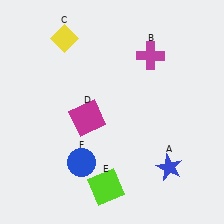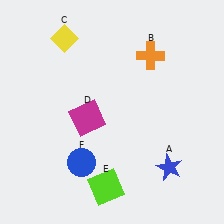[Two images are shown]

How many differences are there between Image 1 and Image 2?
There is 1 difference between the two images.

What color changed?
The cross (B) changed from magenta in Image 1 to orange in Image 2.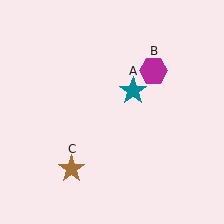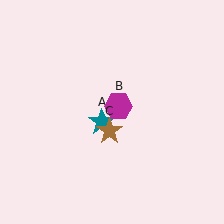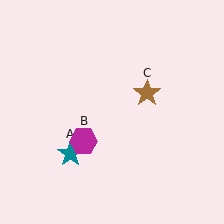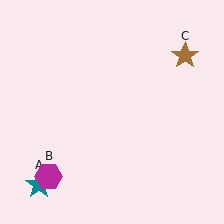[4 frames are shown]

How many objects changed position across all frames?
3 objects changed position: teal star (object A), magenta hexagon (object B), brown star (object C).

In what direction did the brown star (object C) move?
The brown star (object C) moved up and to the right.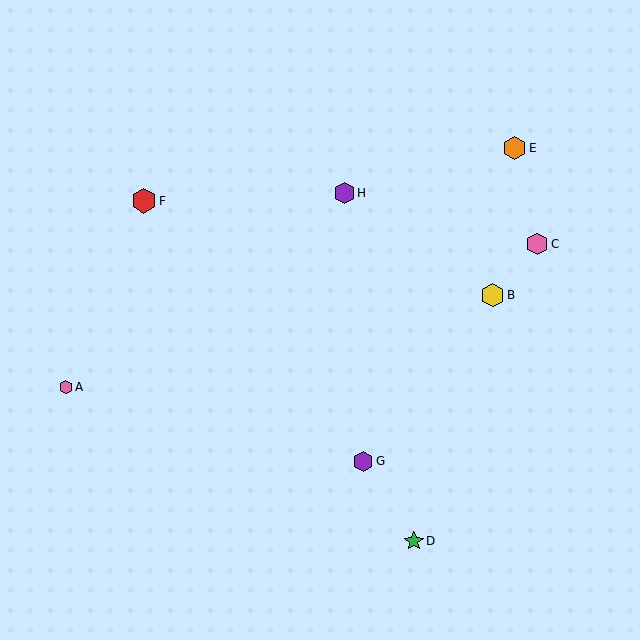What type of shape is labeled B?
Shape B is a yellow hexagon.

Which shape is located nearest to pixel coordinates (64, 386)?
The pink hexagon (labeled A) at (66, 387) is nearest to that location.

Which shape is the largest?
The red hexagon (labeled F) is the largest.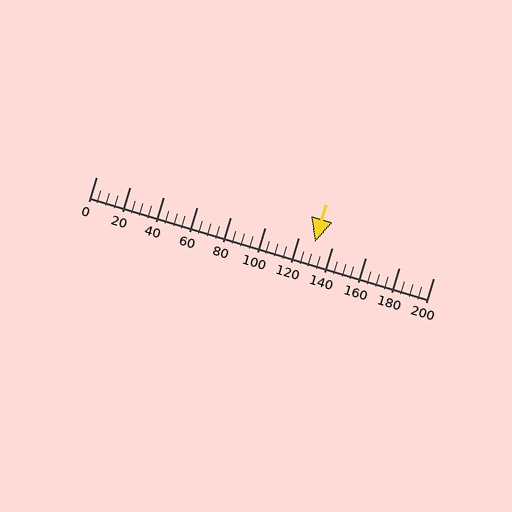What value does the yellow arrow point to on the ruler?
The yellow arrow points to approximately 130.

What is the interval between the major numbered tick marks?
The major tick marks are spaced 20 units apart.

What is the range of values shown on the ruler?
The ruler shows values from 0 to 200.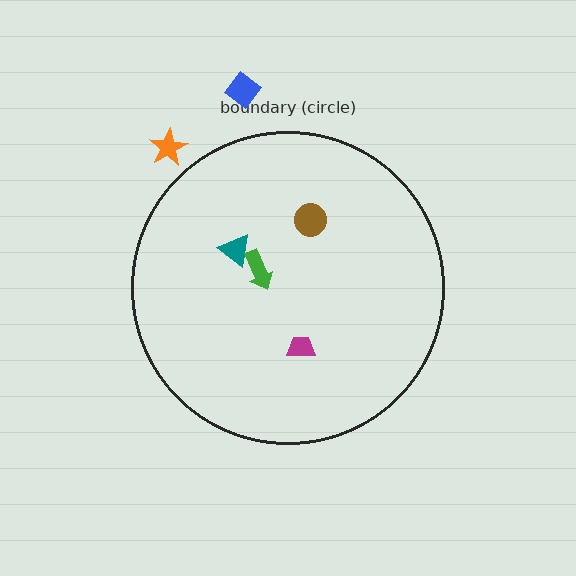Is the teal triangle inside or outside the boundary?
Inside.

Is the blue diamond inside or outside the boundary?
Outside.